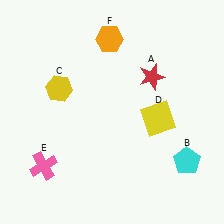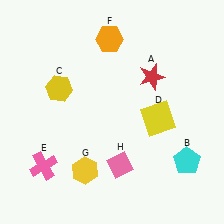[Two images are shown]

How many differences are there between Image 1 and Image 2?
There are 2 differences between the two images.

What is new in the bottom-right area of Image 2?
A pink diamond (H) was added in the bottom-right area of Image 2.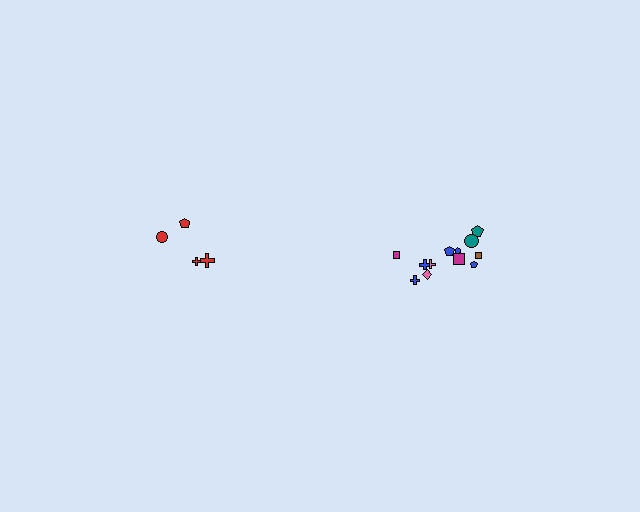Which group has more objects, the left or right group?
The right group.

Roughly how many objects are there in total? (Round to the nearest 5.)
Roughly 15 objects in total.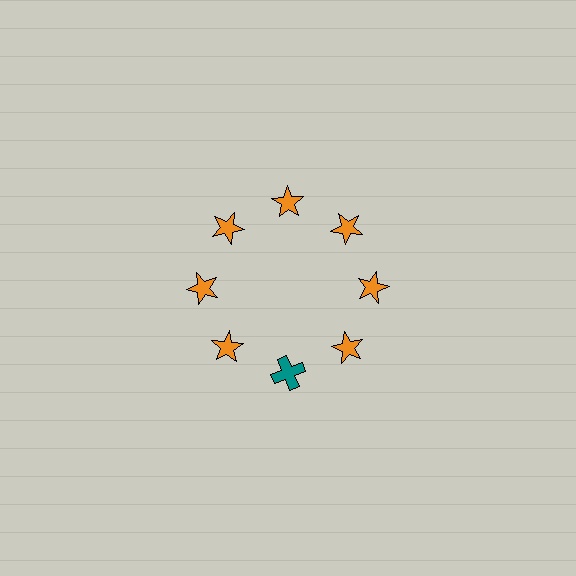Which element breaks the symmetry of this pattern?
The teal cross at roughly the 6 o'clock position breaks the symmetry. All other shapes are orange stars.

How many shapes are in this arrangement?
There are 8 shapes arranged in a ring pattern.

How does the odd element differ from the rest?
It differs in both color (teal instead of orange) and shape (cross instead of star).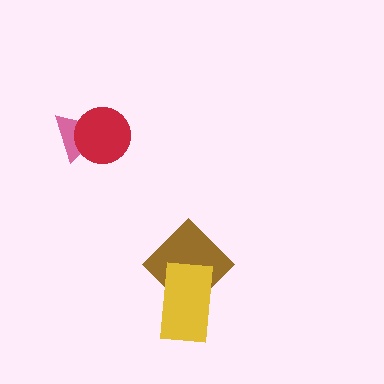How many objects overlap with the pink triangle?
1 object overlaps with the pink triangle.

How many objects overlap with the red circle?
1 object overlaps with the red circle.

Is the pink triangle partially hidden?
Yes, it is partially covered by another shape.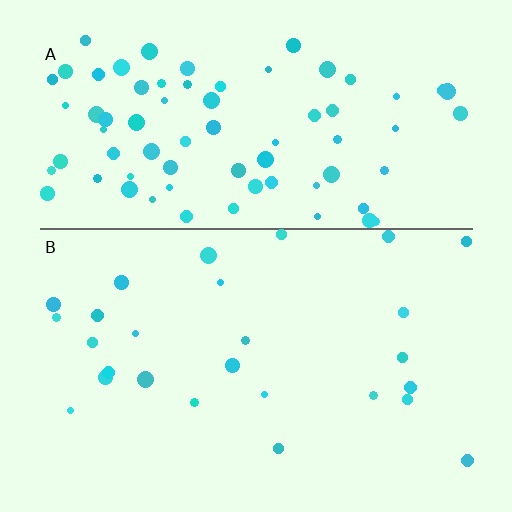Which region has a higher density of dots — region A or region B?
A (the top).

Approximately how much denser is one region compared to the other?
Approximately 2.9× — region A over region B.